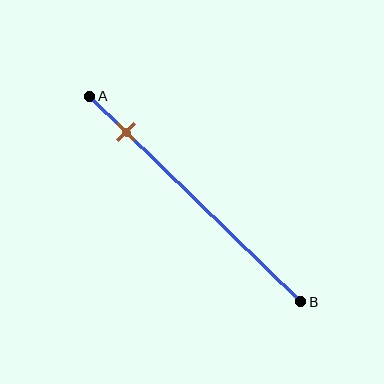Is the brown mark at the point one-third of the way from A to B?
No, the mark is at about 15% from A, not at the 33% one-third point.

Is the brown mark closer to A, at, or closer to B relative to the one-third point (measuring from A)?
The brown mark is closer to point A than the one-third point of segment AB.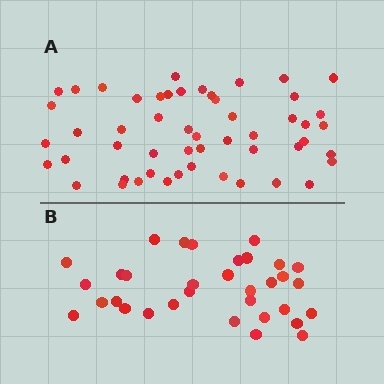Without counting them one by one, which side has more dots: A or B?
Region A (the top region) has more dots.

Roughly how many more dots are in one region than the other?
Region A has approximately 20 more dots than region B.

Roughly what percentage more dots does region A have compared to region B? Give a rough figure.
About 60% more.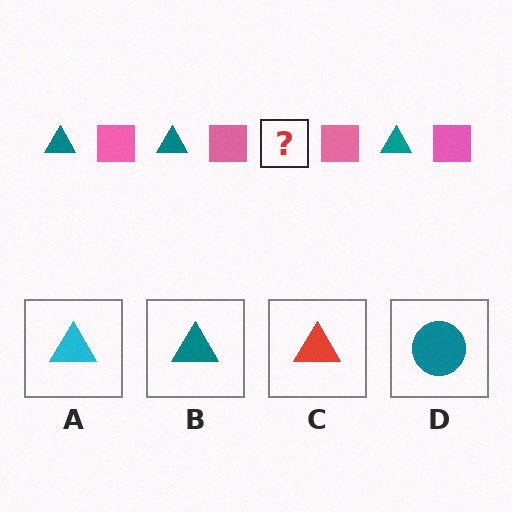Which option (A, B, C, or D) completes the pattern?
B.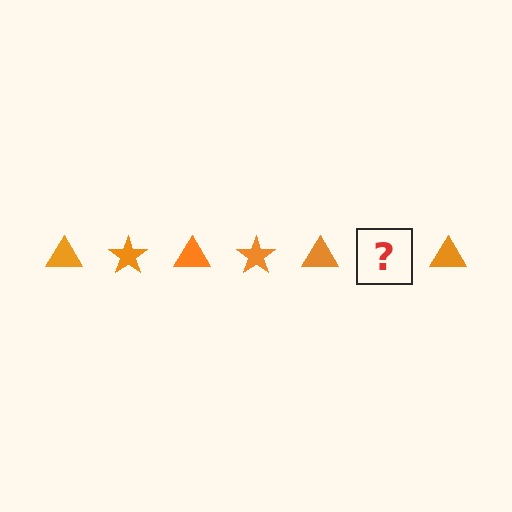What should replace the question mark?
The question mark should be replaced with an orange star.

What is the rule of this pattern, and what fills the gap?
The rule is that the pattern cycles through triangle, star shapes in orange. The gap should be filled with an orange star.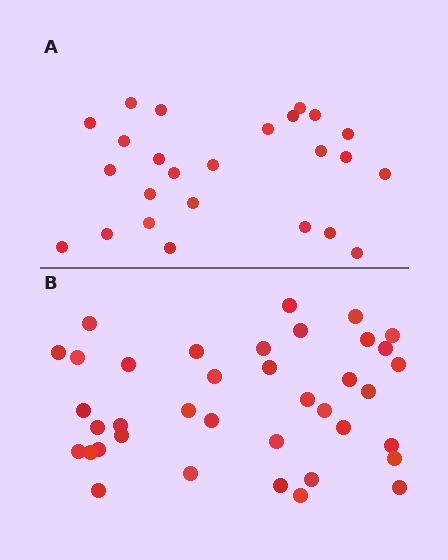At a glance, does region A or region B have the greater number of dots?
Region B (the bottom region) has more dots.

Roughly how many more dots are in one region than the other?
Region B has approximately 15 more dots than region A.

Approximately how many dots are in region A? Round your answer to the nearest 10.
About 20 dots. (The exact count is 25, which rounds to 20.)